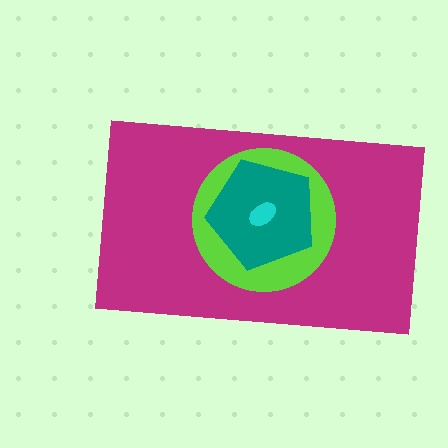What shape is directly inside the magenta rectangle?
The lime circle.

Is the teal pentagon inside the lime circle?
Yes.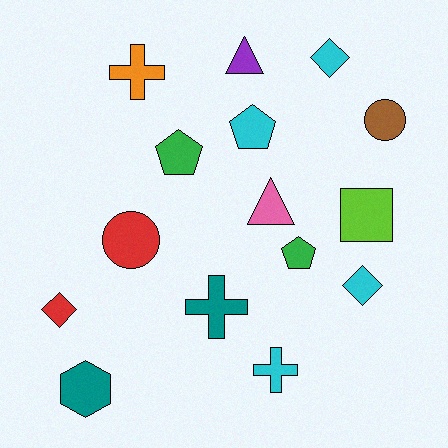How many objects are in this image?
There are 15 objects.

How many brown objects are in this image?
There is 1 brown object.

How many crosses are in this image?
There are 3 crosses.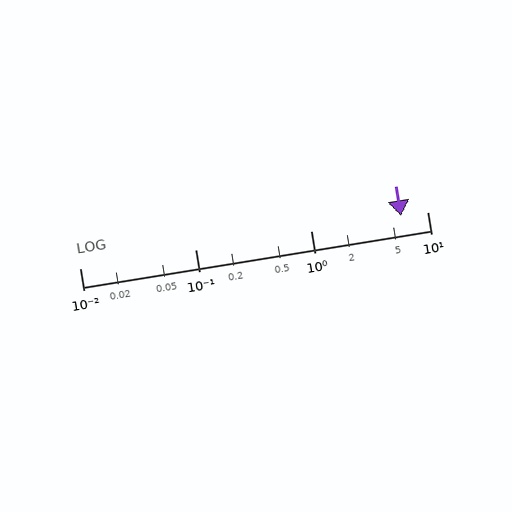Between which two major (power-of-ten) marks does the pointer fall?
The pointer is between 1 and 10.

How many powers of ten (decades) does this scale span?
The scale spans 3 decades, from 0.01 to 10.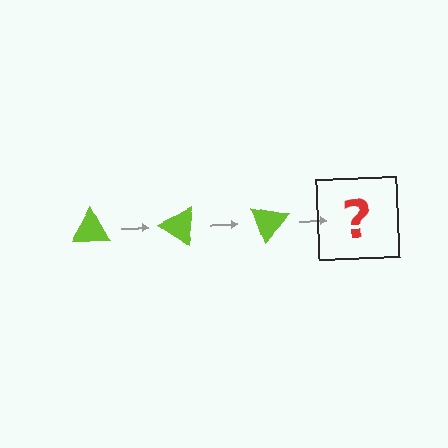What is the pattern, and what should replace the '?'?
The pattern is that the triangle rotates 35 degrees each step. The '?' should be a lime triangle rotated 105 degrees.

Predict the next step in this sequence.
The next step is a lime triangle rotated 105 degrees.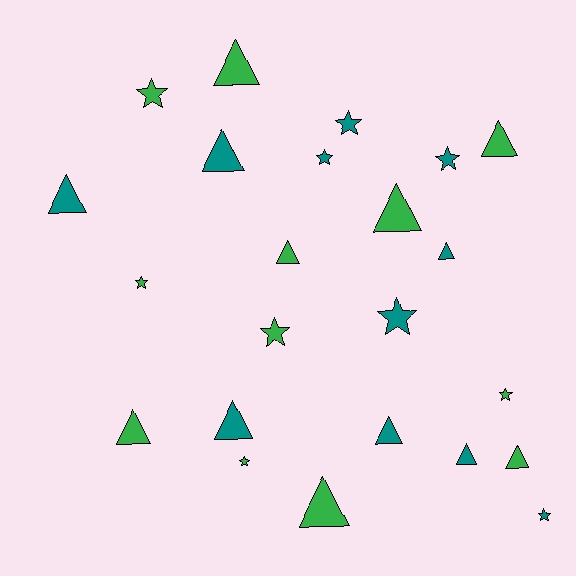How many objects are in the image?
There are 23 objects.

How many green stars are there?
There are 5 green stars.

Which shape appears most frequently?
Triangle, with 13 objects.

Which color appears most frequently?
Green, with 12 objects.